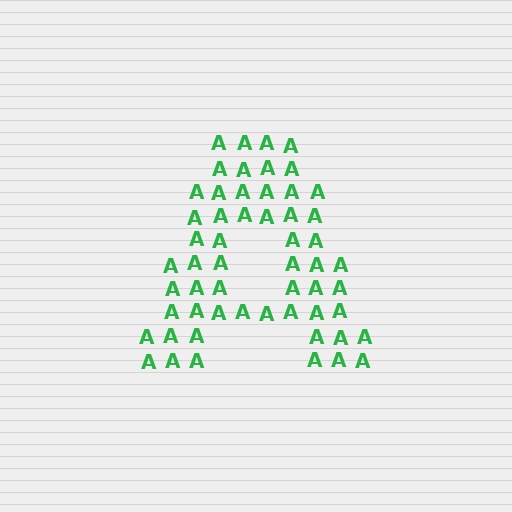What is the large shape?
The large shape is the letter A.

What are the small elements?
The small elements are letter A's.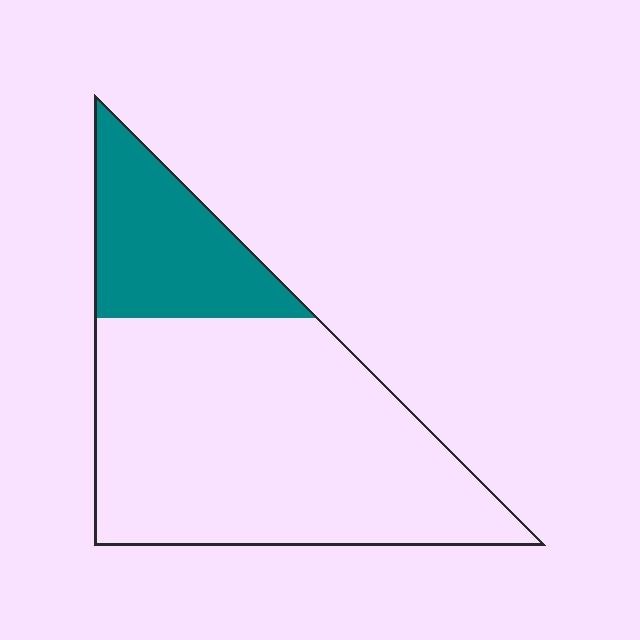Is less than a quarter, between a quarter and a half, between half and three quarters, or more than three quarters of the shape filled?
Less than a quarter.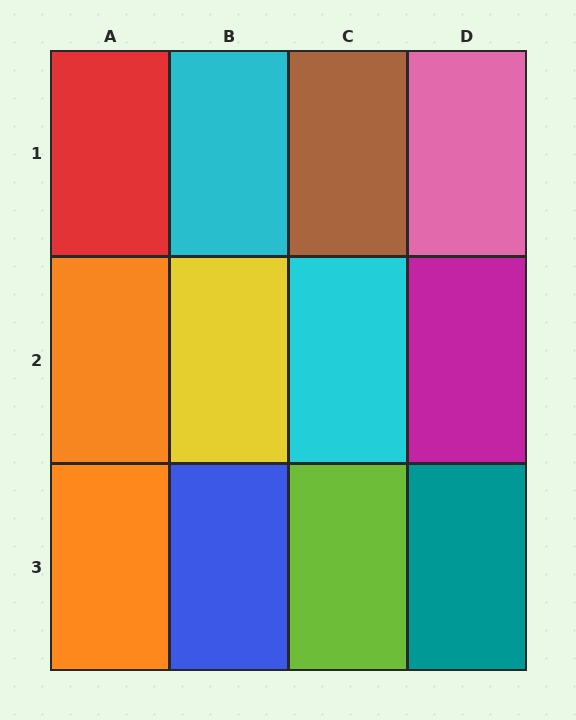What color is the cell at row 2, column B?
Yellow.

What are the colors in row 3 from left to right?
Orange, blue, lime, teal.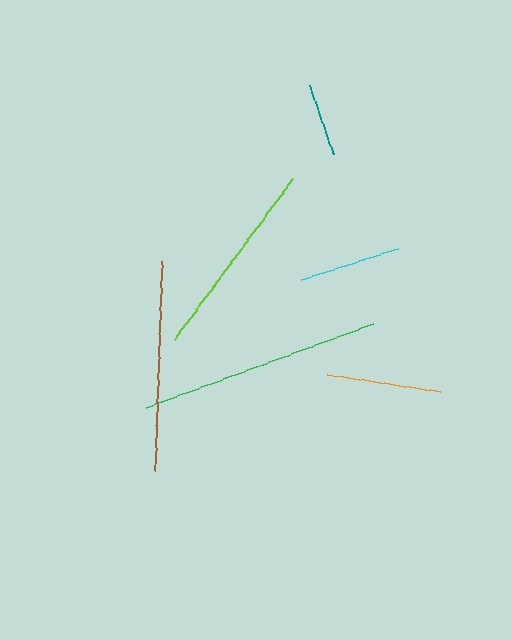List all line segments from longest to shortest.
From longest to shortest: green, brown, lime, orange, cyan, teal.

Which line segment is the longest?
The green line is the longest at approximately 242 pixels.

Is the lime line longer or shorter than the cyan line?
The lime line is longer than the cyan line.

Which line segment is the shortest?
The teal line is the shortest at approximately 73 pixels.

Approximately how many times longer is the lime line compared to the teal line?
The lime line is approximately 2.7 times the length of the teal line.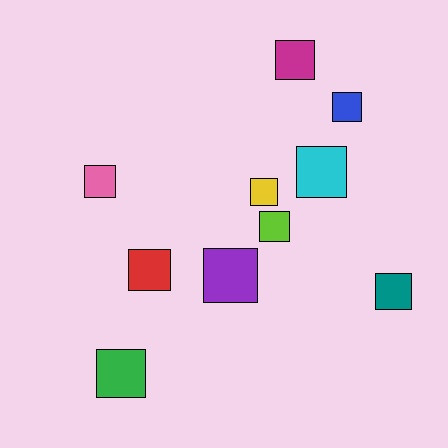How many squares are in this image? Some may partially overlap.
There are 10 squares.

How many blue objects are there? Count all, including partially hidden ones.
There is 1 blue object.